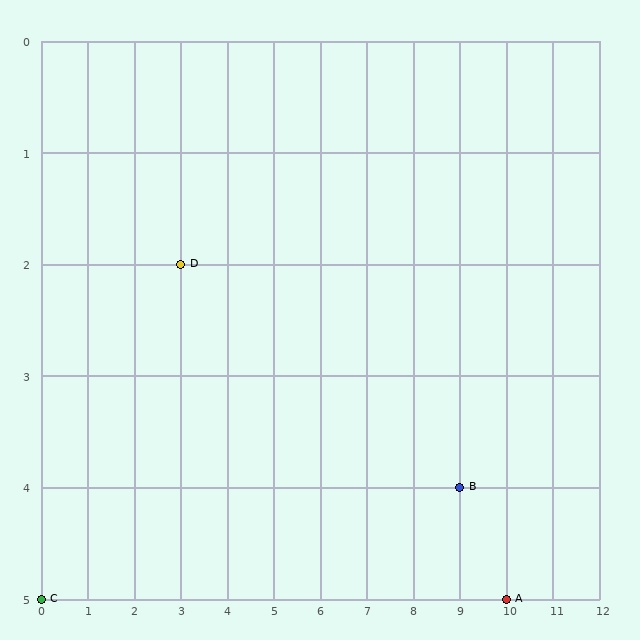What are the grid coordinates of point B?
Point B is at grid coordinates (9, 4).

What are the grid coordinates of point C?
Point C is at grid coordinates (0, 5).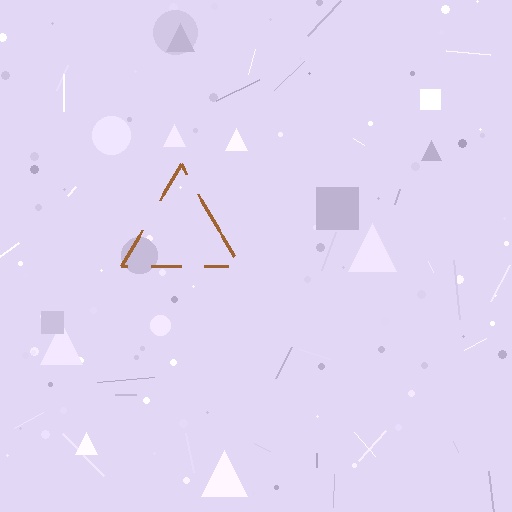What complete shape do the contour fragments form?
The contour fragments form a triangle.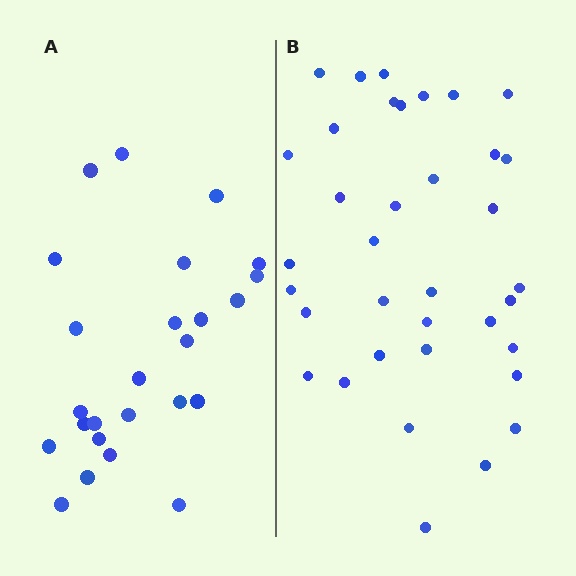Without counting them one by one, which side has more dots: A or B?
Region B (the right region) has more dots.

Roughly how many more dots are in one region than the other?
Region B has roughly 12 or so more dots than region A.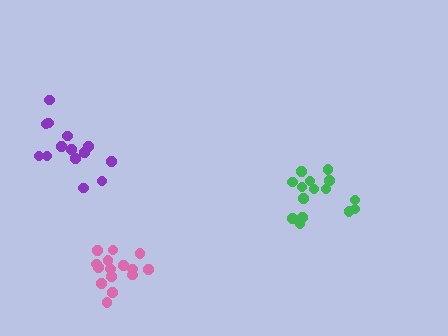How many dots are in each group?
Group 1: 14 dots, Group 2: 15 dots, Group 3: 15 dots (44 total).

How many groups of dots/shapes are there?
There are 3 groups.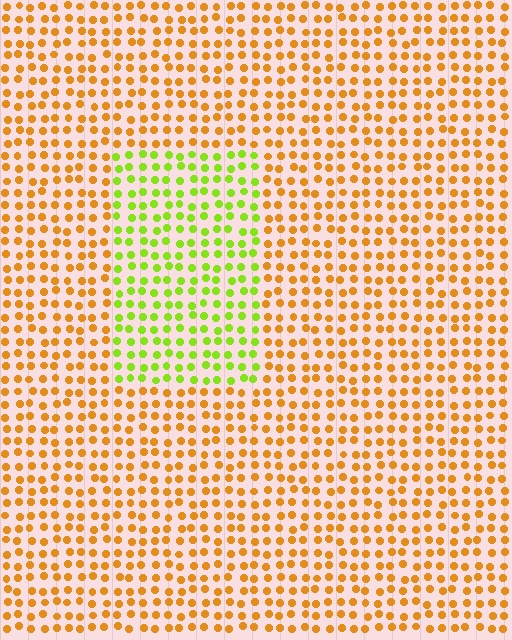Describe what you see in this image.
The image is filled with small orange elements in a uniform arrangement. A rectangle-shaped region is visible where the elements are tinted to a slightly different hue, forming a subtle color boundary.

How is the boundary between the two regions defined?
The boundary is defined purely by a slight shift in hue (about 54 degrees). Spacing, size, and orientation are identical on both sides.